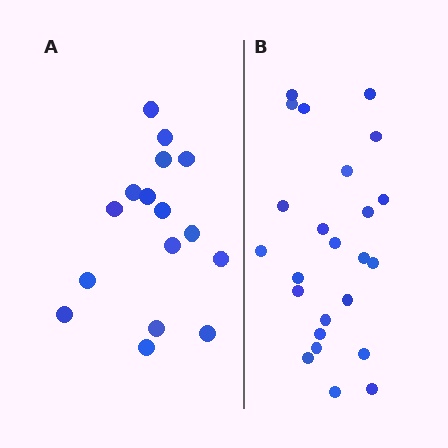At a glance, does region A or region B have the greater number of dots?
Region B (the right region) has more dots.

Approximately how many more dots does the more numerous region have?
Region B has roughly 8 or so more dots than region A.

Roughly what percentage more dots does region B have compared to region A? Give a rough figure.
About 50% more.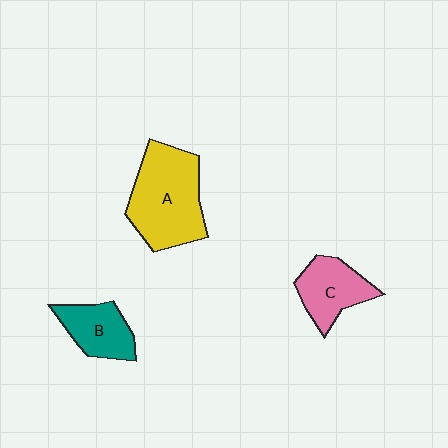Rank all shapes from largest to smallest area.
From largest to smallest: A (yellow), C (pink), B (teal).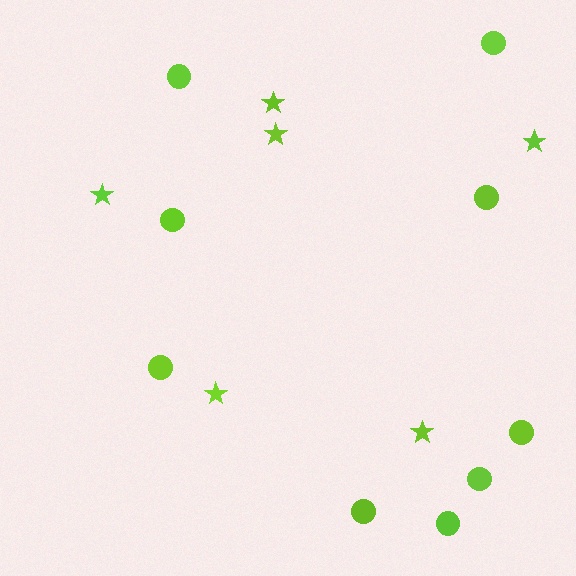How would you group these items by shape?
There are 2 groups: one group of circles (9) and one group of stars (6).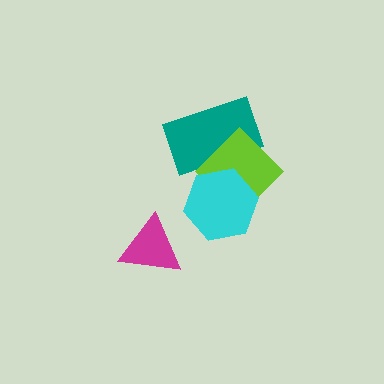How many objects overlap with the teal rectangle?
2 objects overlap with the teal rectangle.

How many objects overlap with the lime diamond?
2 objects overlap with the lime diamond.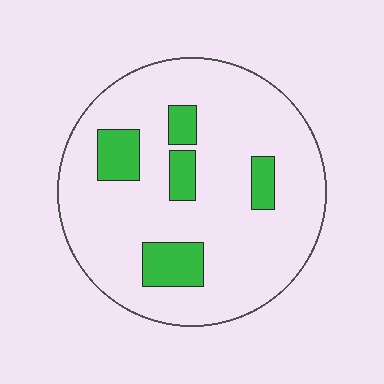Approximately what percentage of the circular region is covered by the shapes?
Approximately 15%.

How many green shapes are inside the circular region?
5.